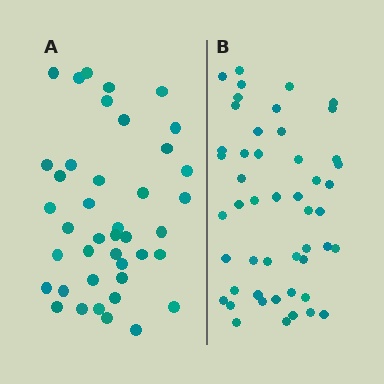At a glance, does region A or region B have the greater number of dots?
Region B (the right region) has more dots.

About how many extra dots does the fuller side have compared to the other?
Region B has roughly 8 or so more dots than region A.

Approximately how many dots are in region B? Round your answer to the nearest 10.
About 50 dots. (The exact count is 49, which rounds to 50.)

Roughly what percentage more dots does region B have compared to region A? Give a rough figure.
About 20% more.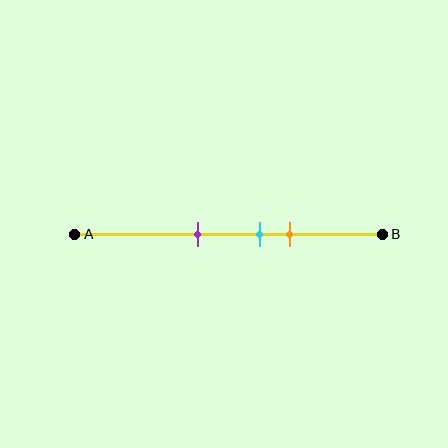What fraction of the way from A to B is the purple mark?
The purple mark is approximately 40% (0.4) of the way from A to B.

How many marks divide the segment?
There are 3 marks dividing the segment.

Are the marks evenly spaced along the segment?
Yes, the marks are approximately evenly spaced.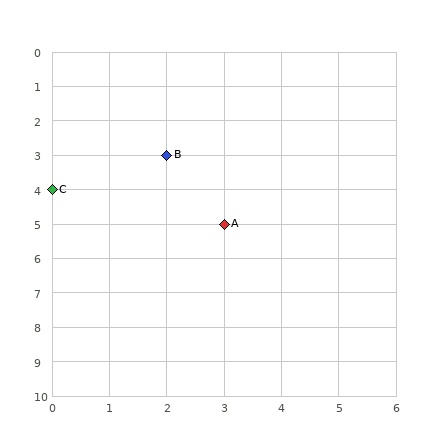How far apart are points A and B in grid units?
Points A and B are 1 column and 2 rows apart (about 2.2 grid units diagonally).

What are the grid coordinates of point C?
Point C is at grid coordinates (0, 4).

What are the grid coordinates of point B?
Point B is at grid coordinates (2, 3).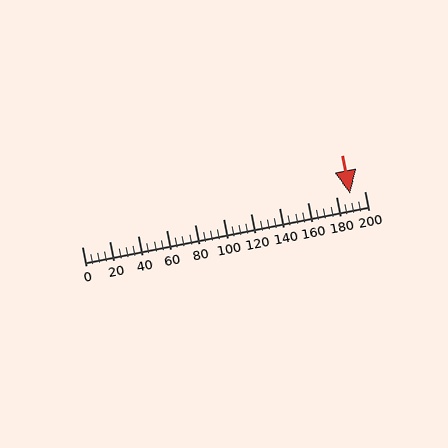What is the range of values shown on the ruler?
The ruler shows values from 0 to 200.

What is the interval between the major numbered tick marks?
The major tick marks are spaced 20 units apart.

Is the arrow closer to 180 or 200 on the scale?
The arrow is closer to 200.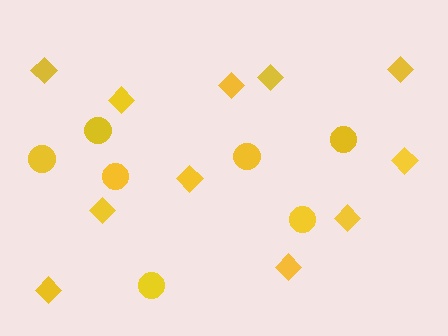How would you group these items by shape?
There are 2 groups: one group of diamonds (11) and one group of circles (7).